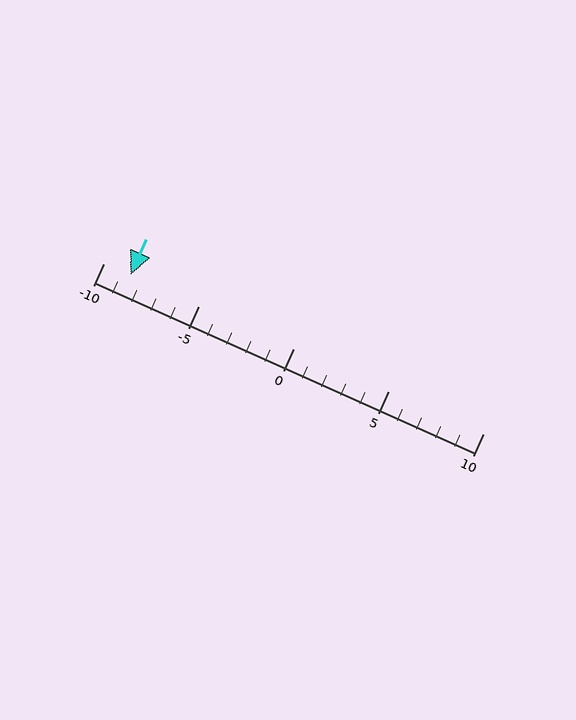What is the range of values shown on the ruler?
The ruler shows values from -10 to 10.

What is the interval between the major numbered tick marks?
The major tick marks are spaced 5 units apart.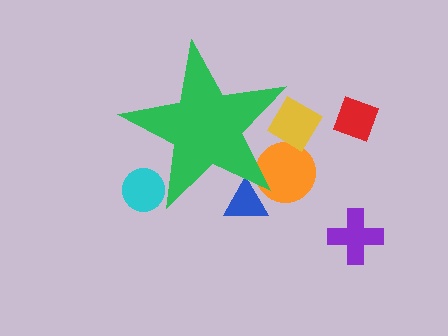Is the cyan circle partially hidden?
Yes, the cyan circle is partially hidden behind the green star.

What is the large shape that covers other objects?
A green star.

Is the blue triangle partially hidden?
Yes, the blue triangle is partially hidden behind the green star.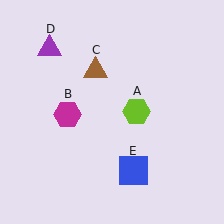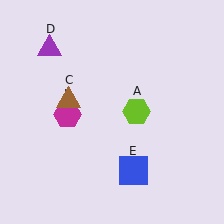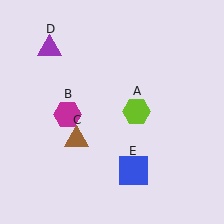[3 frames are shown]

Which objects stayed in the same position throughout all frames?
Lime hexagon (object A) and magenta hexagon (object B) and purple triangle (object D) and blue square (object E) remained stationary.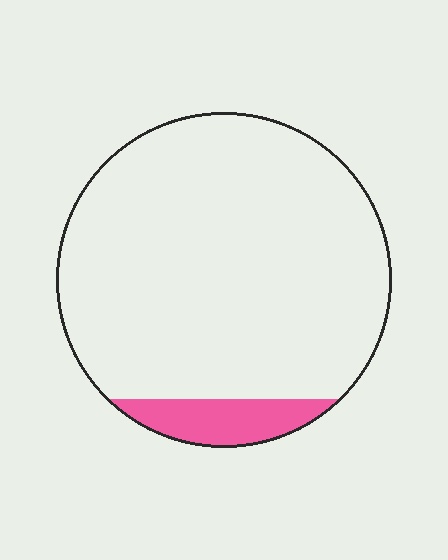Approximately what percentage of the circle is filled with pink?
Approximately 10%.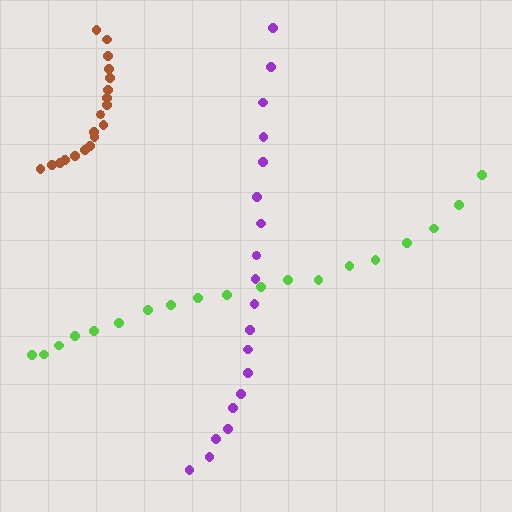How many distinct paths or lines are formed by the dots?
There are 3 distinct paths.